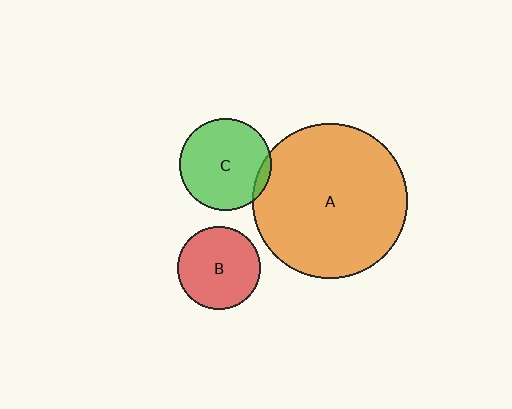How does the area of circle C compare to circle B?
Approximately 1.2 times.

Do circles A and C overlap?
Yes.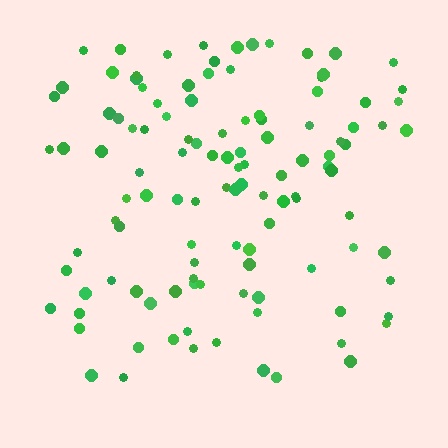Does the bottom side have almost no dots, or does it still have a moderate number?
Still a moderate number, just noticeably fewer than the top.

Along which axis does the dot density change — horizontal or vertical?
Vertical.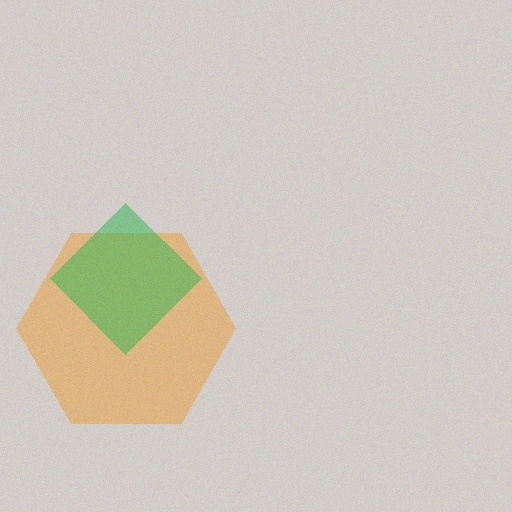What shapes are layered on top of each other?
The layered shapes are: an orange hexagon, a green diamond.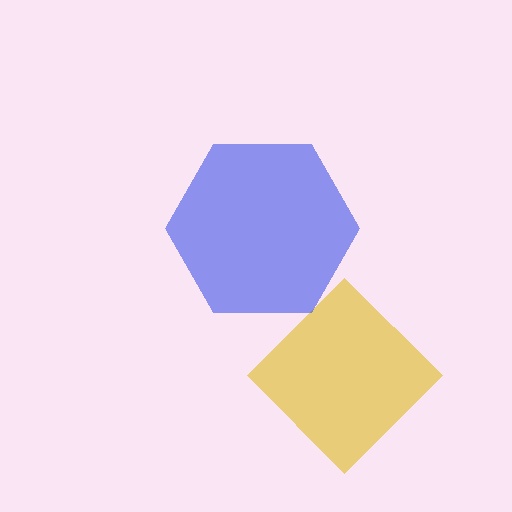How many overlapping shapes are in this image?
There are 2 overlapping shapes in the image.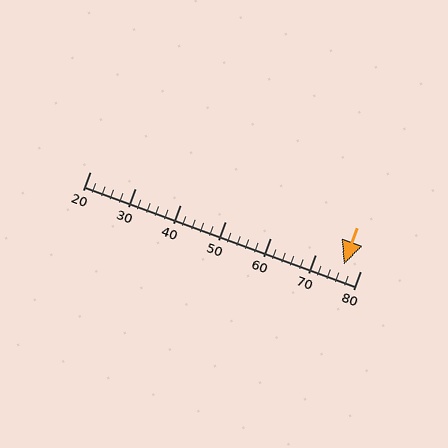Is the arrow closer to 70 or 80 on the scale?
The arrow is closer to 80.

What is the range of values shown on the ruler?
The ruler shows values from 20 to 80.